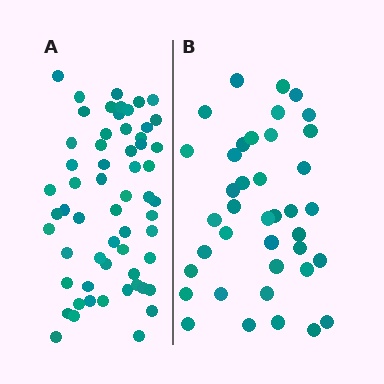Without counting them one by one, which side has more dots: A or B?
Region A (the left region) has more dots.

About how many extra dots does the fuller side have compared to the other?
Region A has approximately 20 more dots than region B.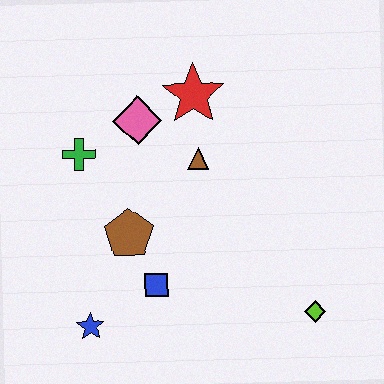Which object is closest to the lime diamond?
The blue square is closest to the lime diamond.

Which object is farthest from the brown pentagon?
The lime diamond is farthest from the brown pentagon.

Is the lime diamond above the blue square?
No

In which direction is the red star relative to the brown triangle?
The red star is above the brown triangle.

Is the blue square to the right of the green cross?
Yes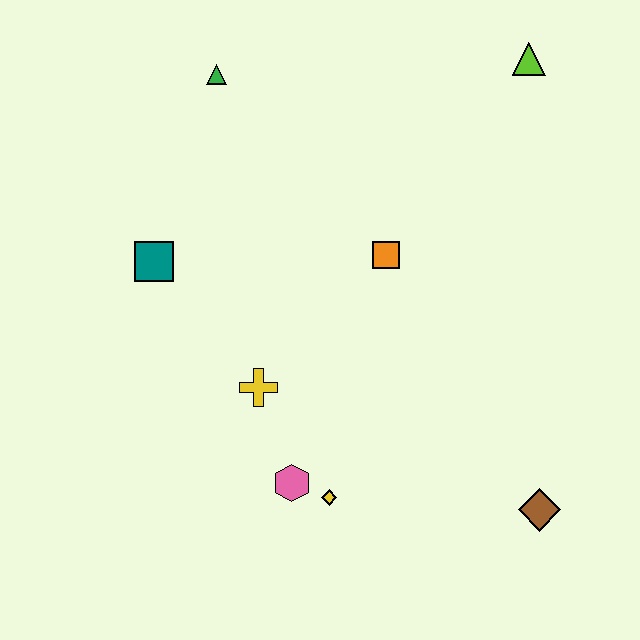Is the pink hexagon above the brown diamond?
Yes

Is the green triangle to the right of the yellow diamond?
No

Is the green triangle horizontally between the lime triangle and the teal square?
Yes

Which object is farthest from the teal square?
The brown diamond is farthest from the teal square.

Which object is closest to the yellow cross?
The pink hexagon is closest to the yellow cross.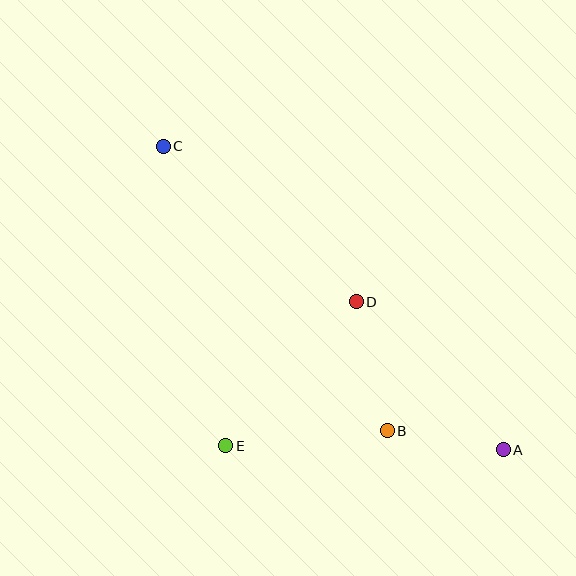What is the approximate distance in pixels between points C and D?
The distance between C and D is approximately 248 pixels.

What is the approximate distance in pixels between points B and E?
The distance between B and E is approximately 162 pixels.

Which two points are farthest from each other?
Points A and C are farthest from each other.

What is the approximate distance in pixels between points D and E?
The distance between D and E is approximately 194 pixels.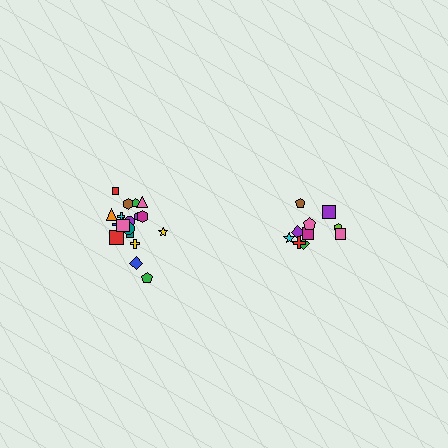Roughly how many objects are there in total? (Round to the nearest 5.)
Roughly 35 objects in total.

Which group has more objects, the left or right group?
The left group.